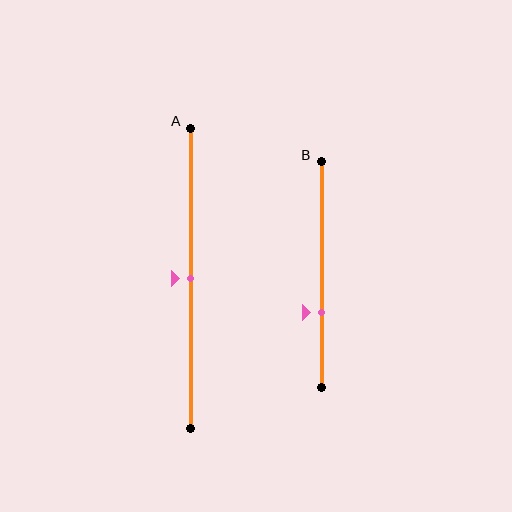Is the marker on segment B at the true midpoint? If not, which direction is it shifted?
No, the marker on segment B is shifted downward by about 17% of the segment length.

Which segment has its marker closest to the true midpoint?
Segment A has its marker closest to the true midpoint.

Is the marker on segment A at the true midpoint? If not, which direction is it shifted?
Yes, the marker on segment A is at the true midpoint.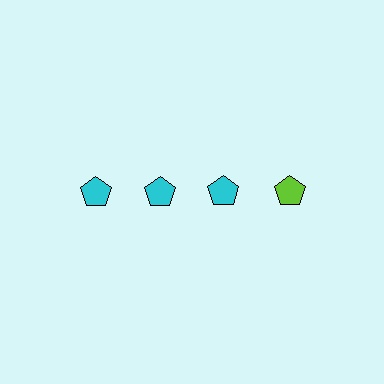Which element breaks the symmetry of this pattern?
The lime pentagon in the top row, second from right column breaks the symmetry. All other shapes are cyan pentagons.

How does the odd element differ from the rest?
It has a different color: lime instead of cyan.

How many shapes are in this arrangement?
There are 4 shapes arranged in a grid pattern.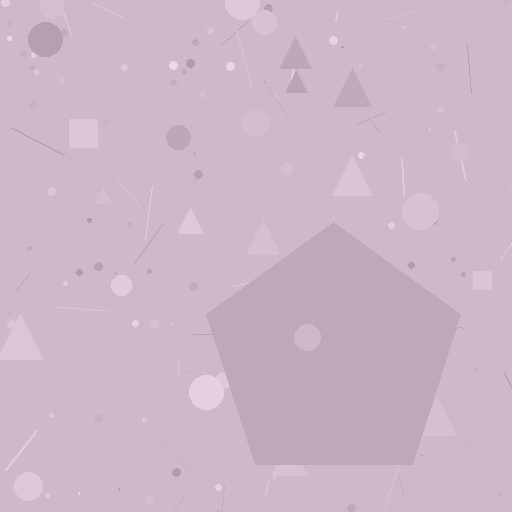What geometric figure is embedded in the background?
A pentagon is embedded in the background.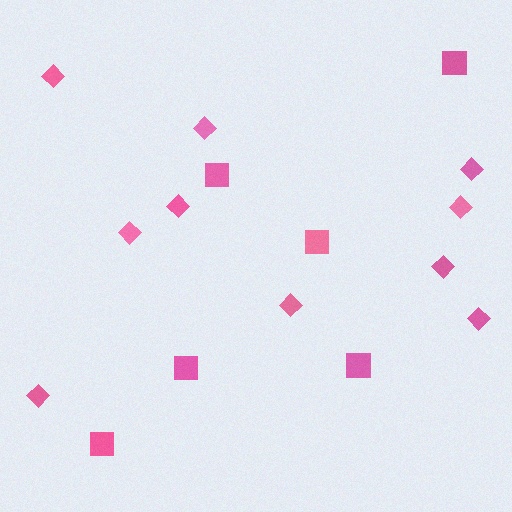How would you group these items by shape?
There are 2 groups: one group of squares (6) and one group of diamonds (10).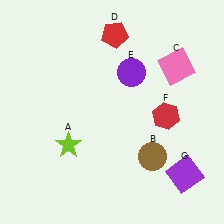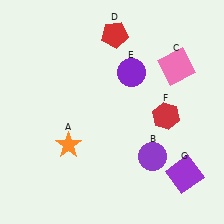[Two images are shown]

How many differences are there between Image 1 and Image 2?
There are 2 differences between the two images.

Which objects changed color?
A changed from lime to orange. B changed from brown to purple.